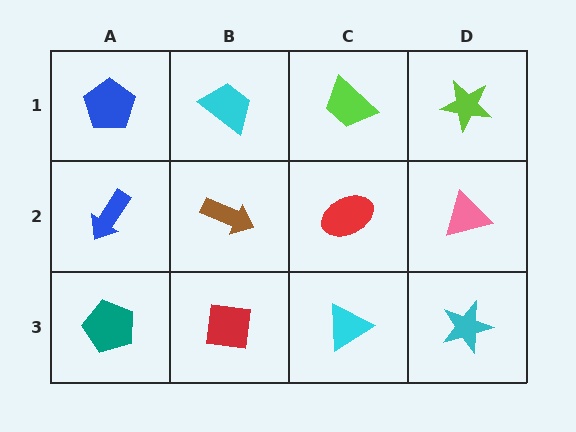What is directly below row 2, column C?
A cyan triangle.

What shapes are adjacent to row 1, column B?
A brown arrow (row 2, column B), a blue pentagon (row 1, column A), a lime trapezoid (row 1, column C).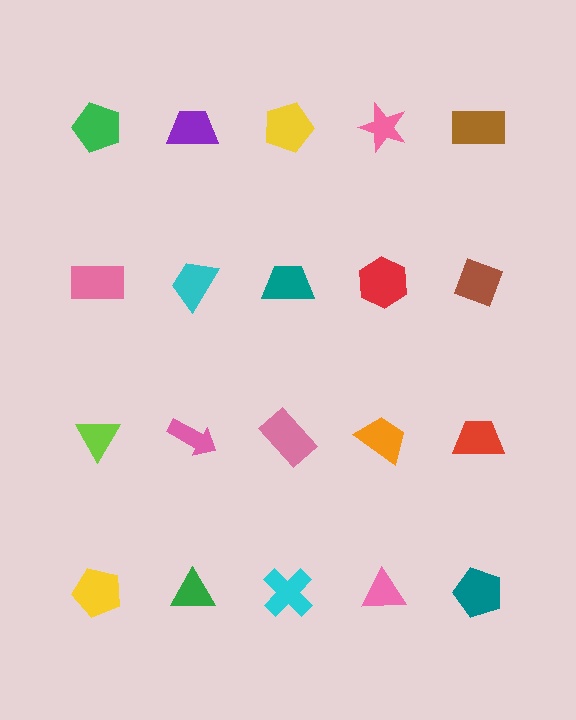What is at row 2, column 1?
A pink rectangle.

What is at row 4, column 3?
A cyan cross.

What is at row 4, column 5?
A teal pentagon.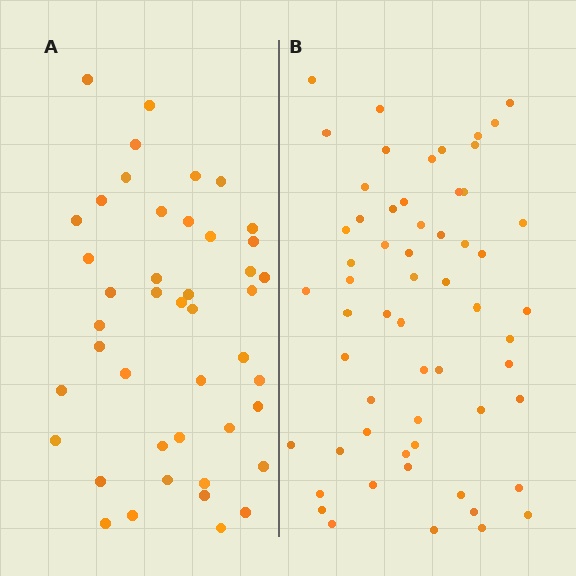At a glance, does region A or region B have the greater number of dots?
Region B (the right region) has more dots.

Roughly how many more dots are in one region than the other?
Region B has approximately 15 more dots than region A.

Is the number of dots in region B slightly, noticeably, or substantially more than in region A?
Region B has noticeably more, but not dramatically so. The ratio is roughly 1.3 to 1.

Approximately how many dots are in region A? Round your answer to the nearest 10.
About 40 dots. (The exact count is 44, which rounds to 40.)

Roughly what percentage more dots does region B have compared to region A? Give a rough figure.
About 35% more.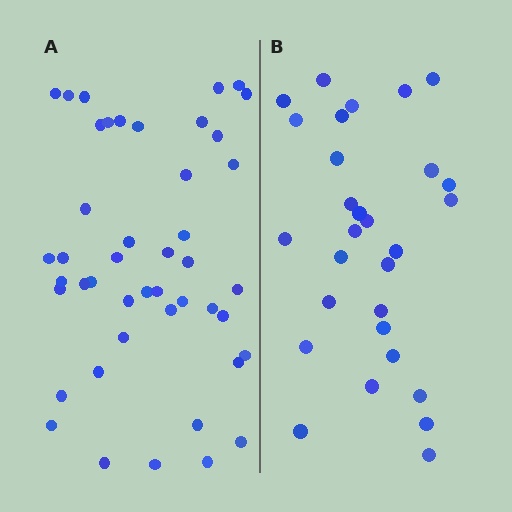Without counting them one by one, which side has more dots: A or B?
Region A (the left region) has more dots.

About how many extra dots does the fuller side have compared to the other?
Region A has approximately 15 more dots than region B.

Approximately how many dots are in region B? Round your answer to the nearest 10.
About 30 dots. (The exact count is 29, which rounds to 30.)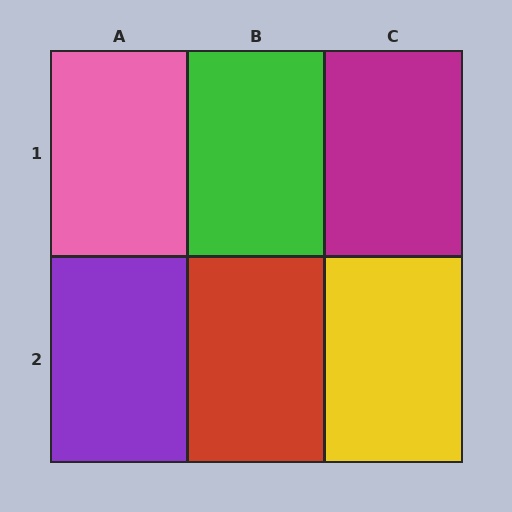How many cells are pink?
1 cell is pink.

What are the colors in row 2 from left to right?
Purple, red, yellow.